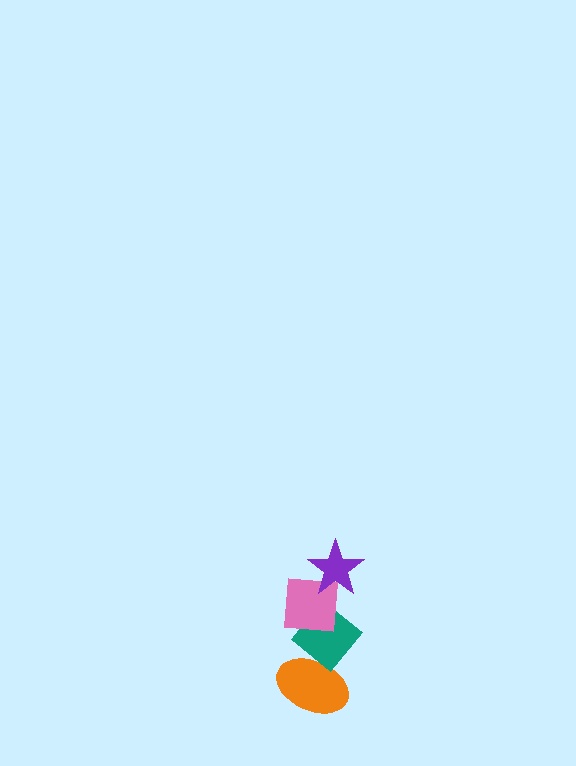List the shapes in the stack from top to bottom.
From top to bottom: the purple star, the pink square, the teal diamond, the orange ellipse.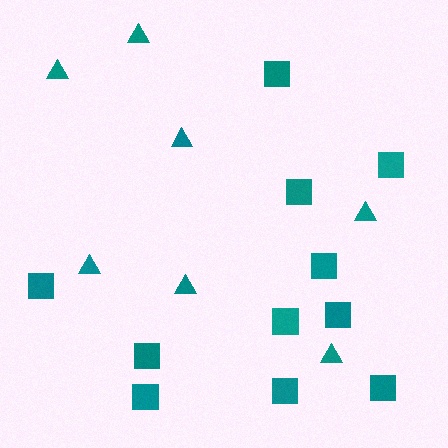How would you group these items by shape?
There are 2 groups: one group of triangles (7) and one group of squares (11).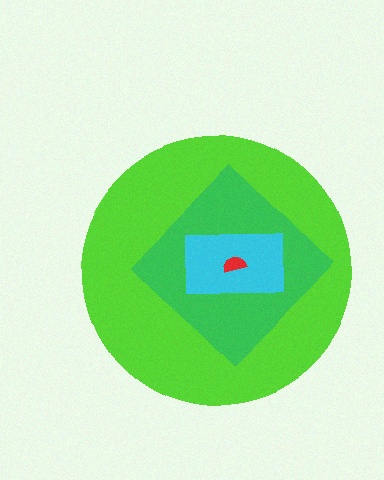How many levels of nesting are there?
4.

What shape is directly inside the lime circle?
The green diamond.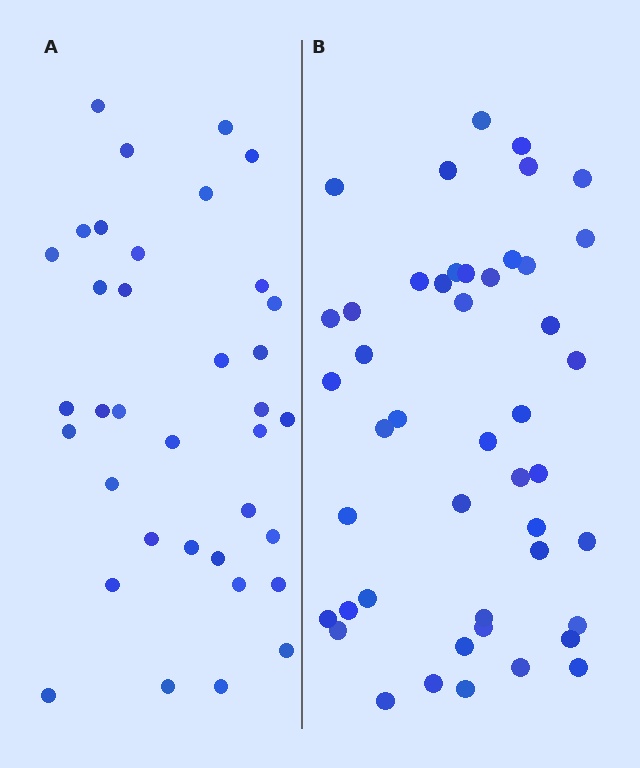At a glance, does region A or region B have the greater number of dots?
Region B (the right region) has more dots.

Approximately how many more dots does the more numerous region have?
Region B has roughly 10 or so more dots than region A.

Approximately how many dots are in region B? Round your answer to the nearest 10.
About 50 dots. (The exact count is 46, which rounds to 50.)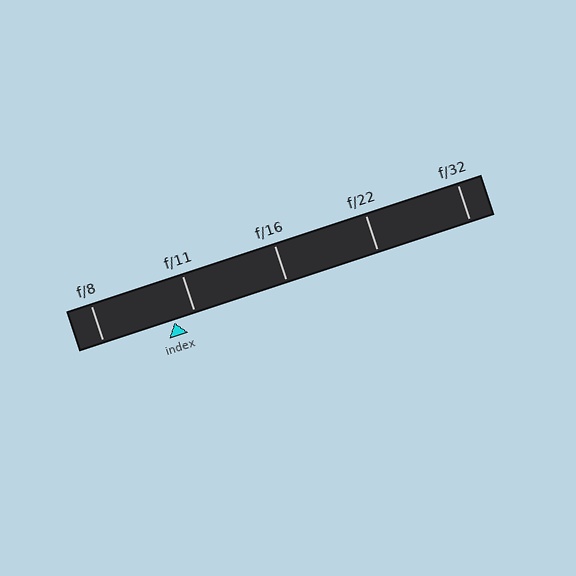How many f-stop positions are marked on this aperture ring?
There are 5 f-stop positions marked.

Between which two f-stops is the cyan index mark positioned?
The index mark is between f/8 and f/11.